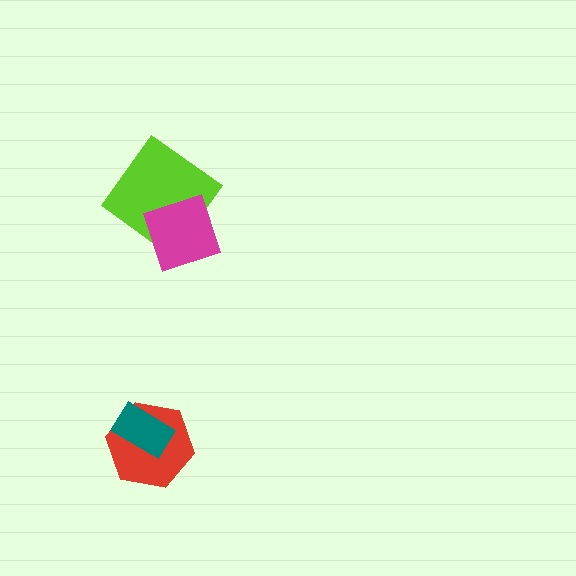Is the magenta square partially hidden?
No, no other shape covers it.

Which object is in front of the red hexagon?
The teal rectangle is in front of the red hexagon.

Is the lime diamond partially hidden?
Yes, it is partially covered by another shape.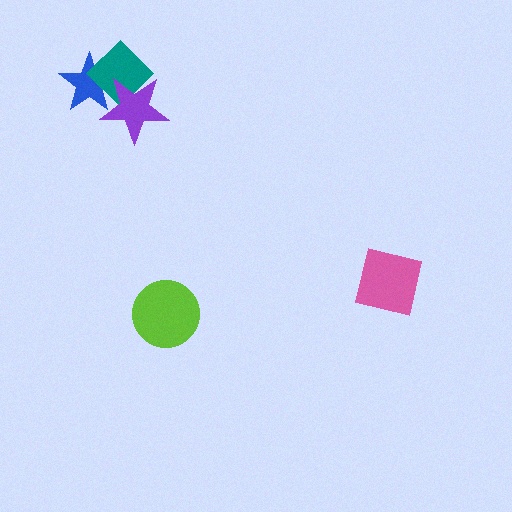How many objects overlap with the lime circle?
0 objects overlap with the lime circle.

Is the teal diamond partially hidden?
Yes, it is partially covered by another shape.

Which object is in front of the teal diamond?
The purple star is in front of the teal diamond.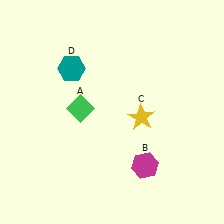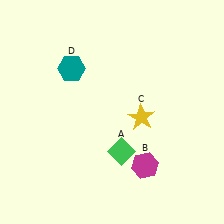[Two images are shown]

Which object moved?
The green diamond (A) moved down.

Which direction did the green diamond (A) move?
The green diamond (A) moved down.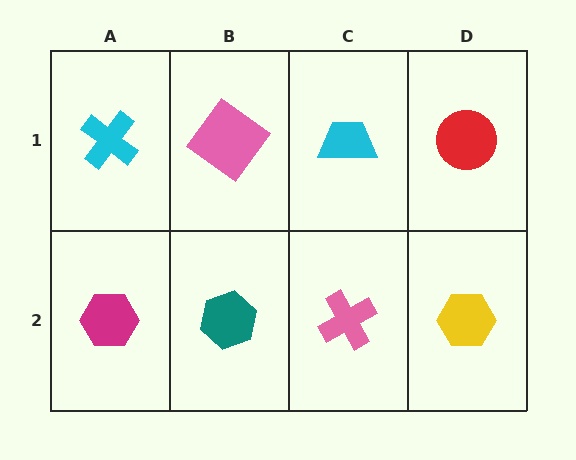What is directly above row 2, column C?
A cyan trapezoid.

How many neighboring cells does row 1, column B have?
3.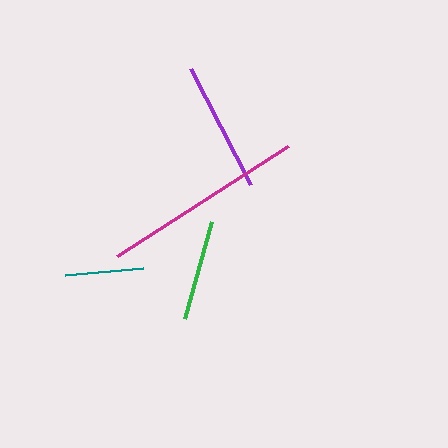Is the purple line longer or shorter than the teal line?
The purple line is longer than the teal line.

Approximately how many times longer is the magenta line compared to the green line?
The magenta line is approximately 2.0 times the length of the green line.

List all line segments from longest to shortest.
From longest to shortest: magenta, purple, green, teal.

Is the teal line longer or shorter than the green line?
The green line is longer than the teal line.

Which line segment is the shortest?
The teal line is the shortest at approximately 78 pixels.